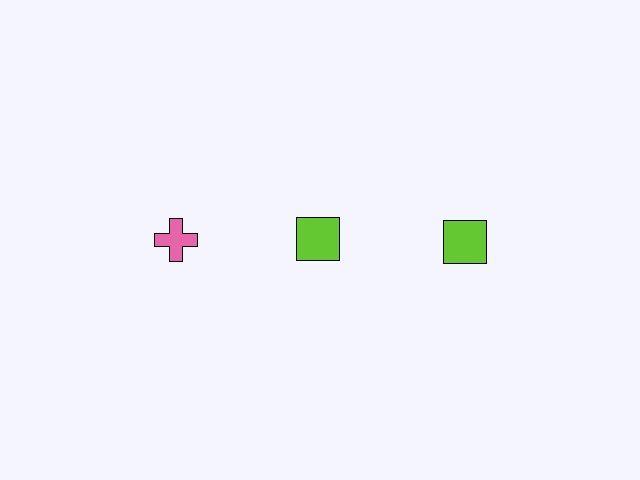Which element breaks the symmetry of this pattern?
The pink cross in the top row, leftmost column breaks the symmetry. All other shapes are lime squares.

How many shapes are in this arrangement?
There are 3 shapes arranged in a grid pattern.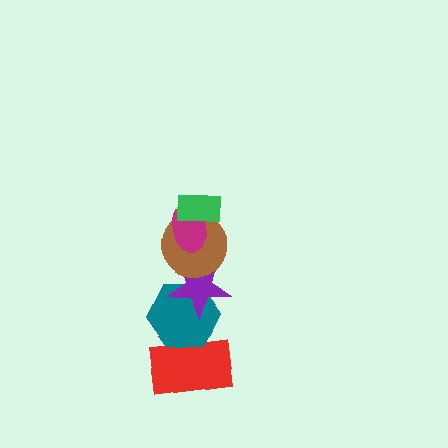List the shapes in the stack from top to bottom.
From top to bottom: the green rectangle, the magenta ellipse, the brown circle, the purple star, the teal hexagon, the red rectangle.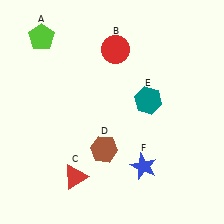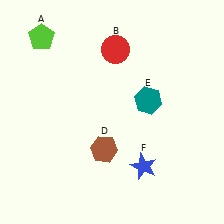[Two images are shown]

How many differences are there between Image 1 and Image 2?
There is 1 difference between the two images.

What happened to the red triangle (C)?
The red triangle (C) was removed in Image 2. It was in the bottom-left area of Image 1.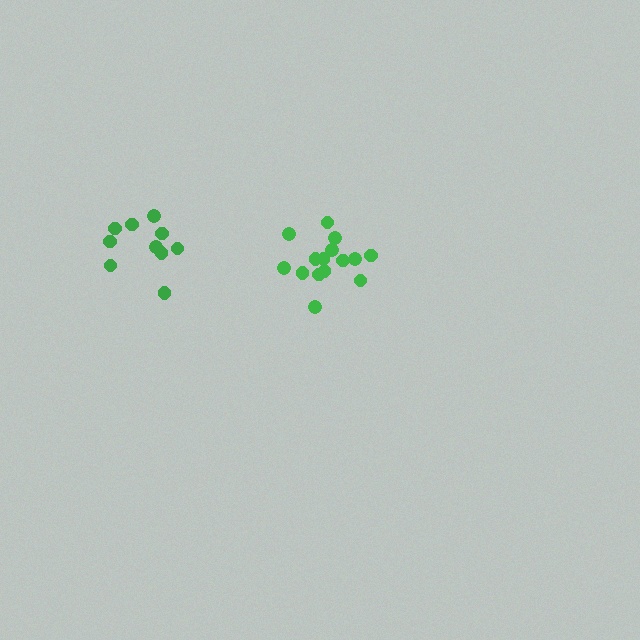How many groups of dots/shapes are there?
There are 2 groups.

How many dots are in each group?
Group 1: 15 dots, Group 2: 10 dots (25 total).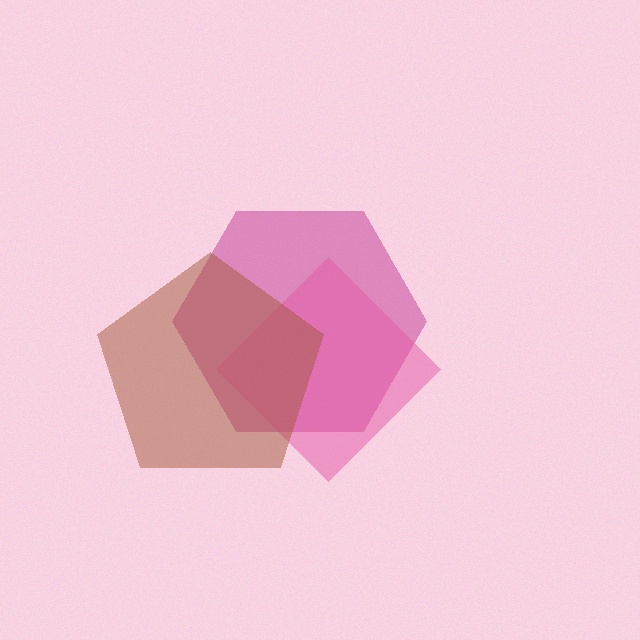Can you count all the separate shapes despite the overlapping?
Yes, there are 3 separate shapes.